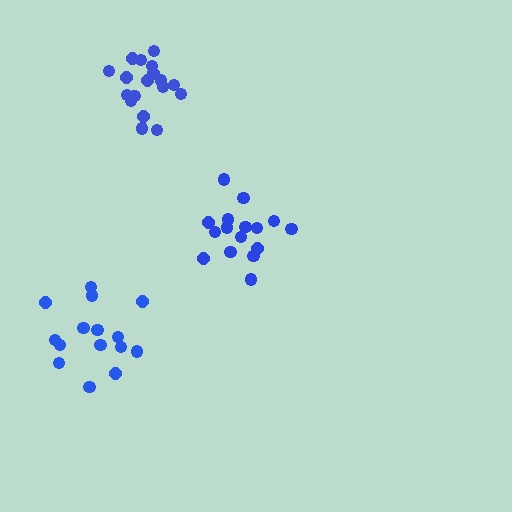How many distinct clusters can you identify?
There are 3 distinct clusters.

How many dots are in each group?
Group 1: 16 dots, Group 2: 15 dots, Group 3: 18 dots (49 total).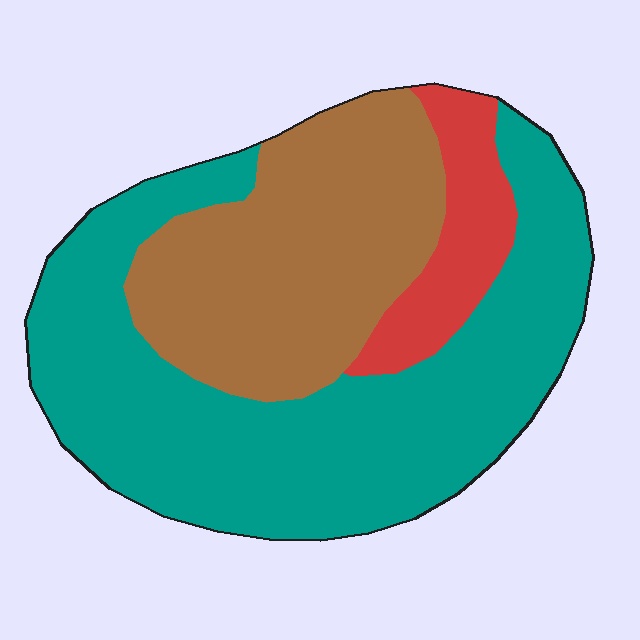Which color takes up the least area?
Red, at roughly 10%.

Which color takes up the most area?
Teal, at roughly 55%.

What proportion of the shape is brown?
Brown covers around 35% of the shape.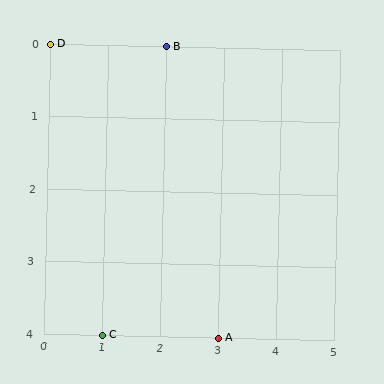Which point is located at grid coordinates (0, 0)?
Point D is at (0, 0).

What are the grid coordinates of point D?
Point D is at grid coordinates (0, 0).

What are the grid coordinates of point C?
Point C is at grid coordinates (1, 4).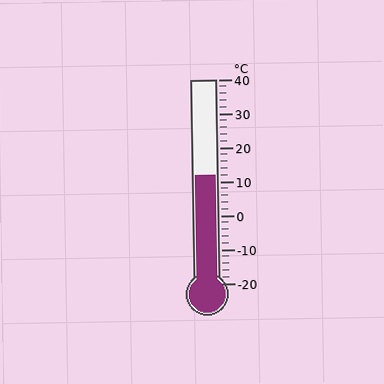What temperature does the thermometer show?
The thermometer shows approximately 12°C.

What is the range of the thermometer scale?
The thermometer scale ranges from -20°C to 40°C.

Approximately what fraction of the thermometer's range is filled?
The thermometer is filled to approximately 55% of its range.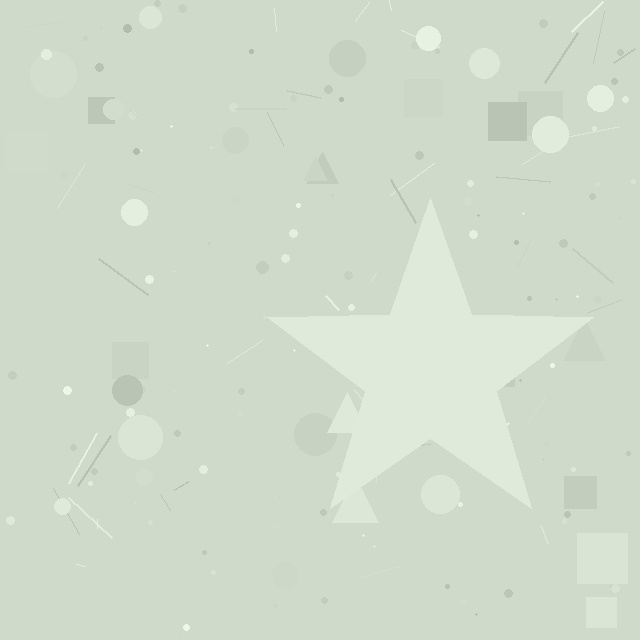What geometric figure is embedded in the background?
A star is embedded in the background.